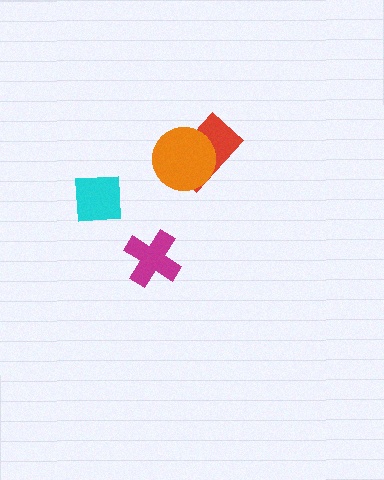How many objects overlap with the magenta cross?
0 objects overlap with the magenta cross.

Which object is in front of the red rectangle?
The orange circle is in front of the red rectangle.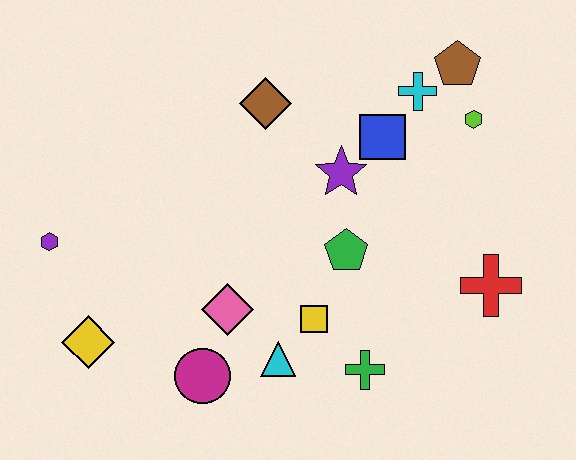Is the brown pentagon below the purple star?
No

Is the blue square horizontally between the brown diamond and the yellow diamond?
No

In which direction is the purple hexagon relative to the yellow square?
The purple hexagon is to the left of the yellow square.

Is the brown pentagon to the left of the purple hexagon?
No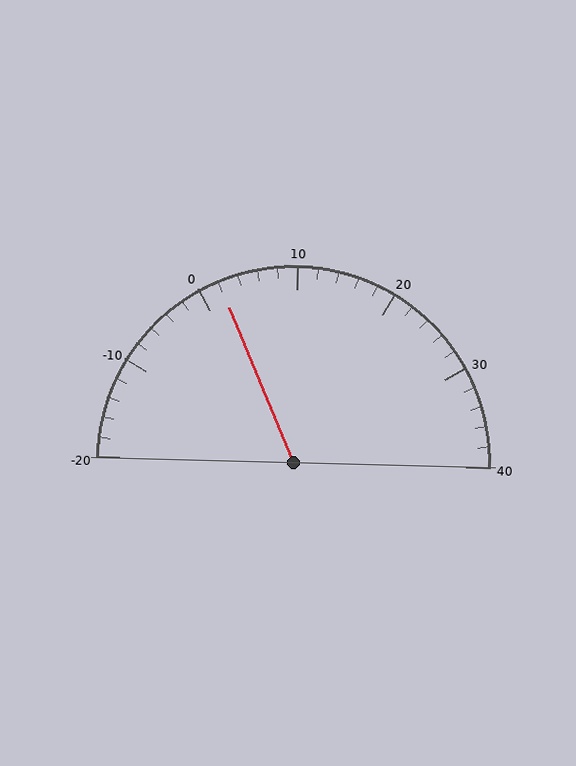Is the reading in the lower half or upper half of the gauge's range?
The reading is in the lower half of the range (-20 to 40).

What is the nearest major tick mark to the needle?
The nearest major tick mark is 0.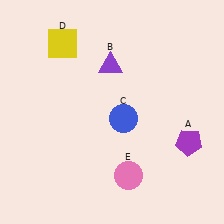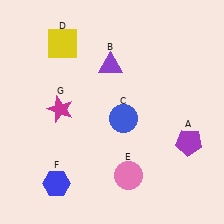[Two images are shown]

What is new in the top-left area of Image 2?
A magenta star (G) was added in the top-left area of Image 2.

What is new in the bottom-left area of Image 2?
A blue hexagon (F) was added in the bottom-left area of Image 2.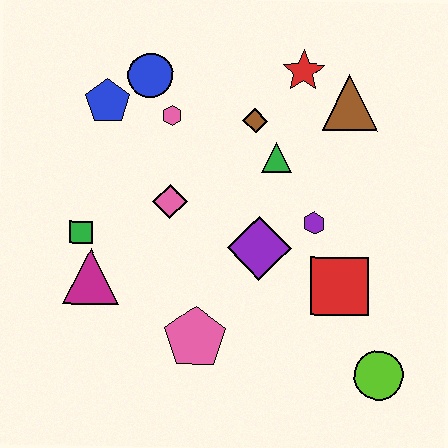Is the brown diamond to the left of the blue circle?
No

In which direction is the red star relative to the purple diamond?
The red star is above the purple diamond.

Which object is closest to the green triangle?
The brown diamond is closest to the green triangle.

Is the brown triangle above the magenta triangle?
Yes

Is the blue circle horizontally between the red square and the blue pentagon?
Yes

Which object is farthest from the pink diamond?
The lime circle is farthest from the pink diamond.